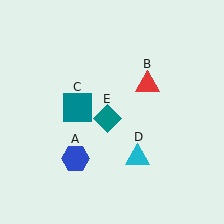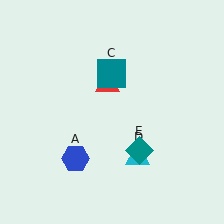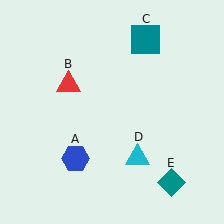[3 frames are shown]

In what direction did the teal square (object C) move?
The teal square (object C) moved up and to the right.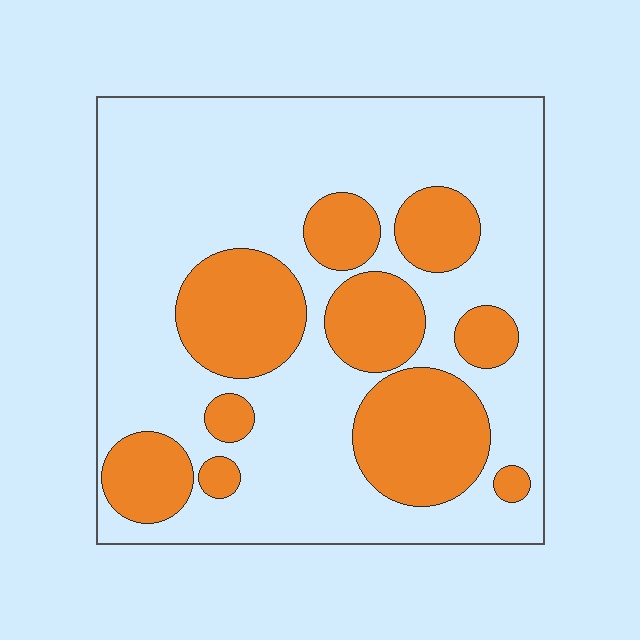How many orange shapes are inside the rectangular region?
10.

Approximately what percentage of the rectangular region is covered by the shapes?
Approximately 30%.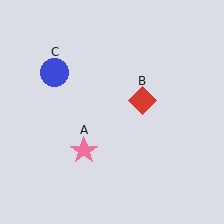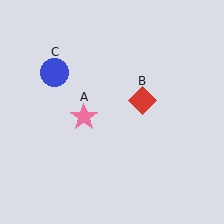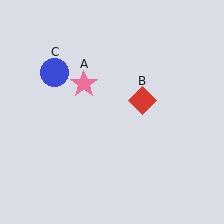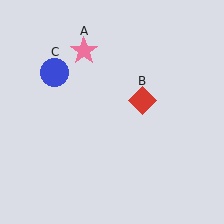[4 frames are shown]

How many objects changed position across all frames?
1 object changed position: pink star (object A).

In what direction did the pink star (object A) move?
The pink star (object A) moved up.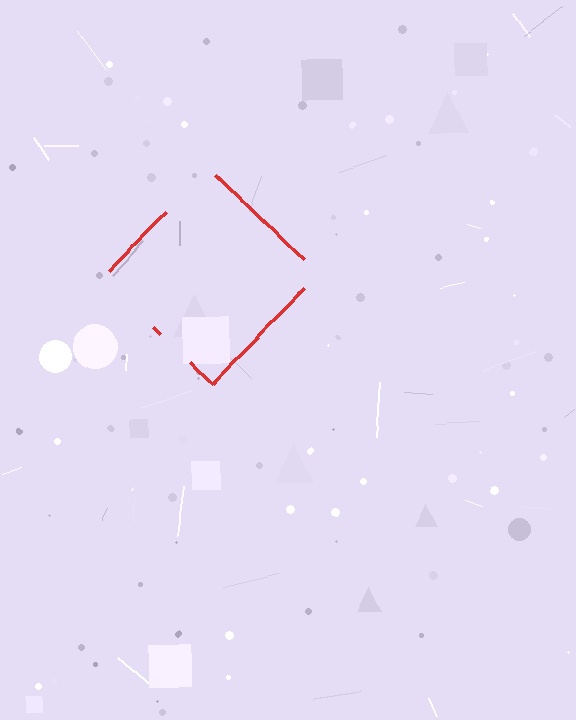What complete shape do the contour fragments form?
The contour fragments form a diamond.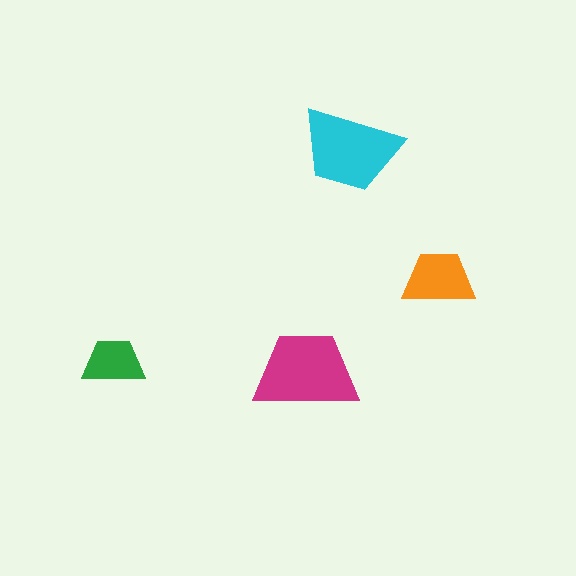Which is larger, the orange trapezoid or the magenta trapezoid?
The magenta one.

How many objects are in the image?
There are 4 objects in the image.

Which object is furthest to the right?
The orange trapezoid is rightmost.